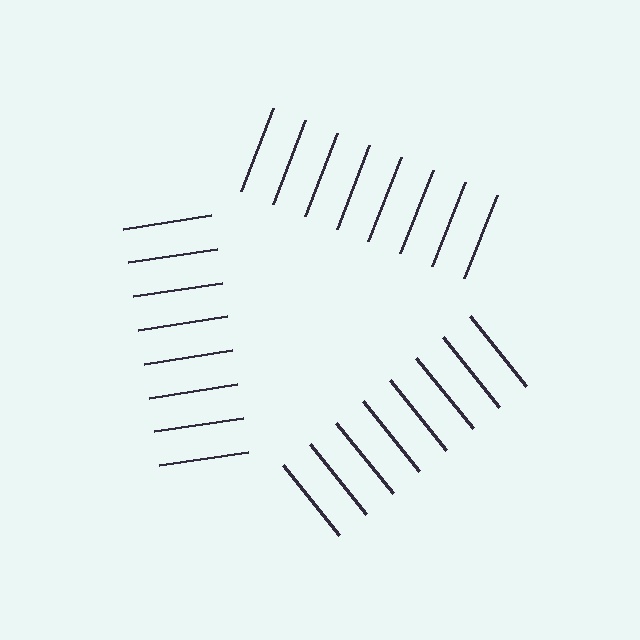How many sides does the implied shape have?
3 sides — the line-ends trace a triangle.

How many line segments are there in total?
24 — 8 along each of the 3 edges.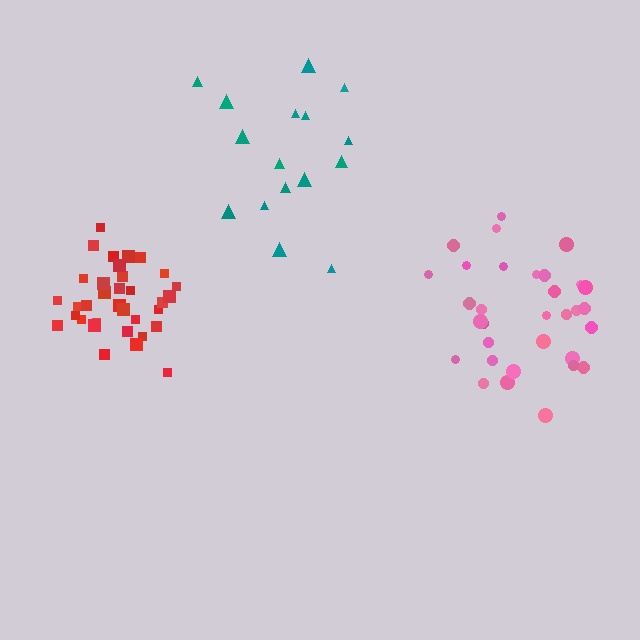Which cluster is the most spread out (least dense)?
Teal.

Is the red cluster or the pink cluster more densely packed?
Red.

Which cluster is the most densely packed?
Red.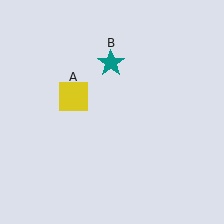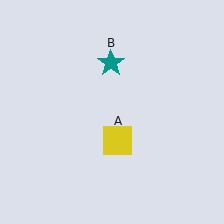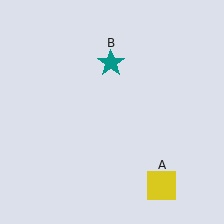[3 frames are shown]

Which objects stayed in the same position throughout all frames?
Teal star (object B) remained stationary.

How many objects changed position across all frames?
1 object changed position: yellow square (object A).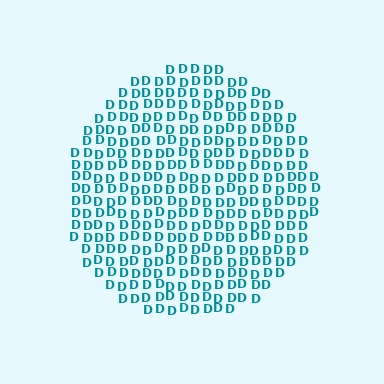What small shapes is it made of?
It is made of small letter D's.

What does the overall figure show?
The overall figure shows a circle.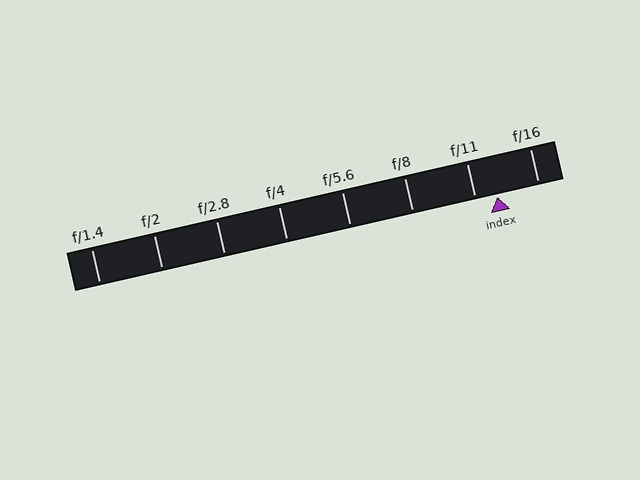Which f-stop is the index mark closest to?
The index mark is closest to f/11.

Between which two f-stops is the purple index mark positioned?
The index mark is between f/11 and f/16.